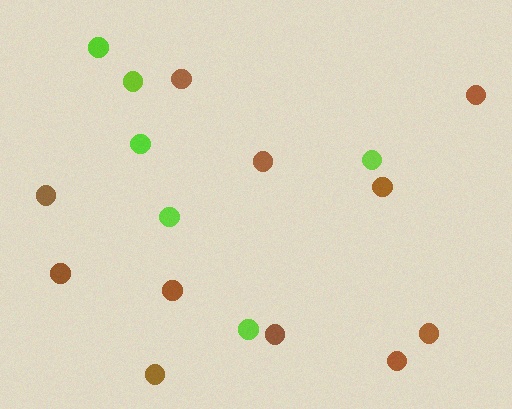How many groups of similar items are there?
There are 2 groups: one group of brown circles (11) and one group of lime circles (6).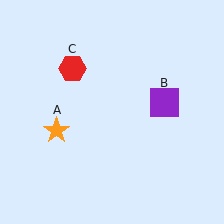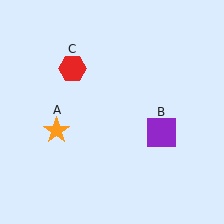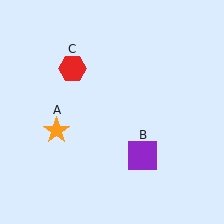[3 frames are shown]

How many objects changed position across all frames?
1 object changed position: purple square (object B).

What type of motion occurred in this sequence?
The purple square (object B) rotated clockwise around the center of the scene.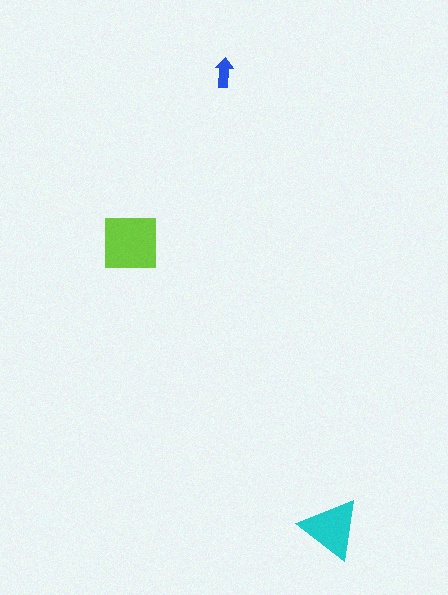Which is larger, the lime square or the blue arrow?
The lime square.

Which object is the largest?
The lime square.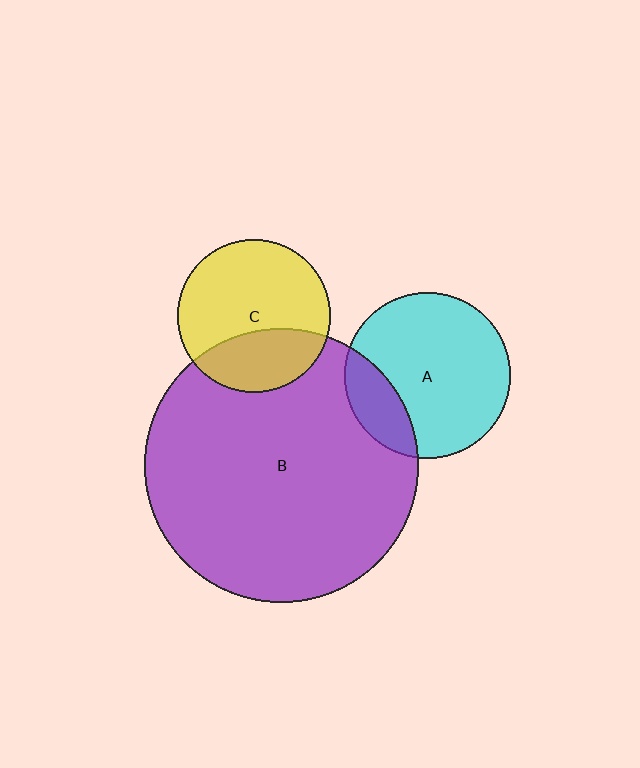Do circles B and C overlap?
Yes.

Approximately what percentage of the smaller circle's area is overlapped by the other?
Approximately 30%.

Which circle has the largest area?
Circle B (purple).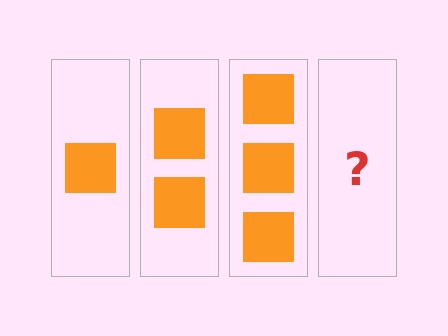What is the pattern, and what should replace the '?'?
The pattern is that each step adds one more square. The '?' should be 4 squares.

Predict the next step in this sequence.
The next step is 4 squares.